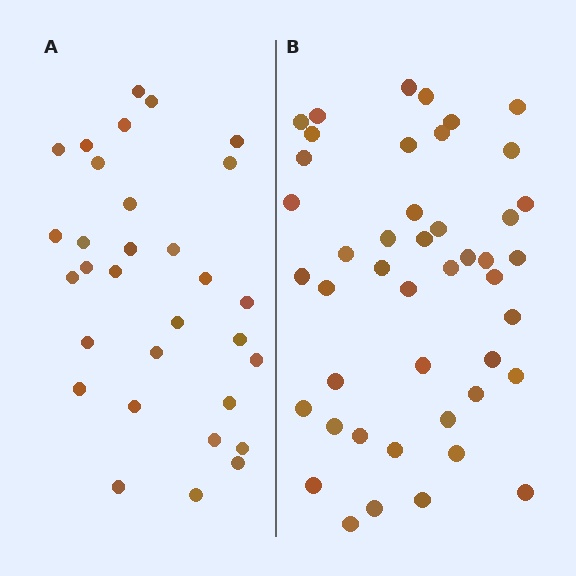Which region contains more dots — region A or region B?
Region B (the right region) has more dots.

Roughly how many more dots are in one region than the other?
Region B has approximately 15 more dots than region A.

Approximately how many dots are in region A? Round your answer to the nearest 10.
About 30 dots. (The exact count is 31, which rounds to 30.)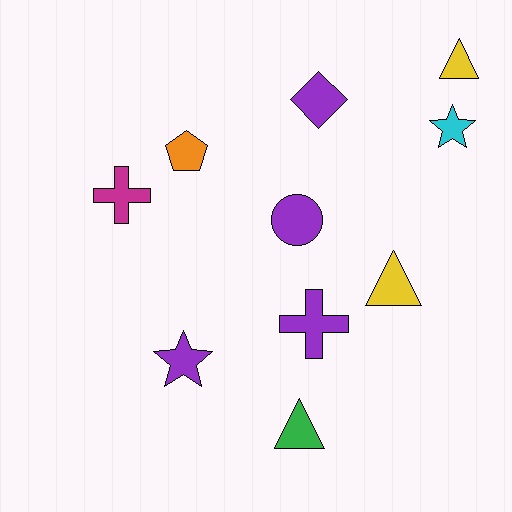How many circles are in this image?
There is 1 circle.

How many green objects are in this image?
There is 1 green object.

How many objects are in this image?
There are 10 objects.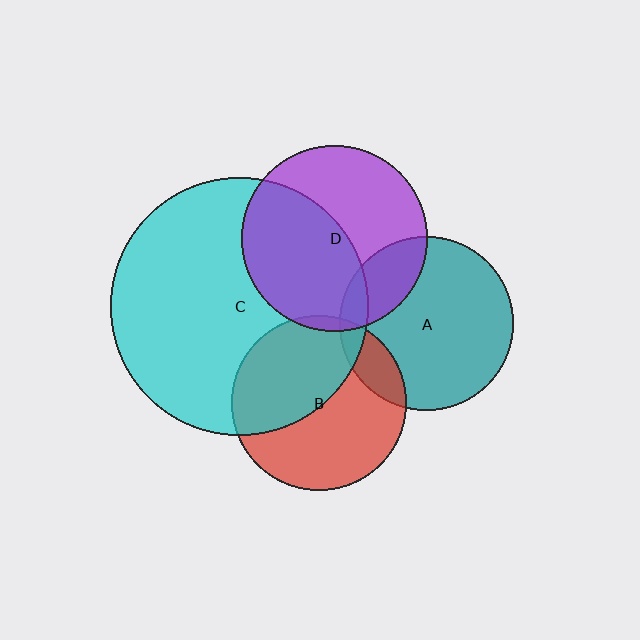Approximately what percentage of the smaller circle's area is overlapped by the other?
Approximately 20%.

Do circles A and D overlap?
Yes.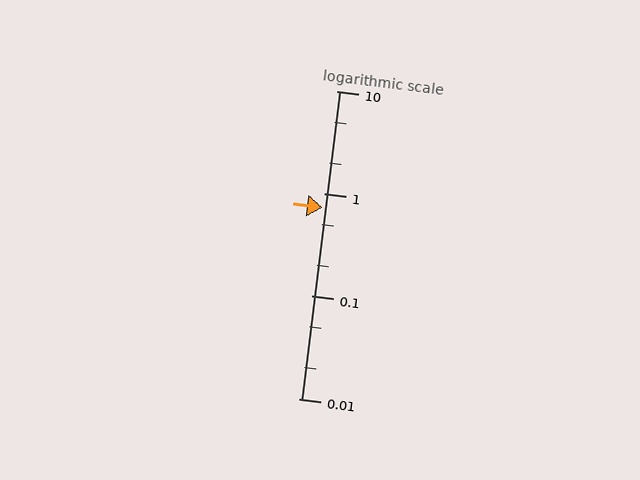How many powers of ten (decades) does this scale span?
The scale spans 3 decades, from 0.01 to 10.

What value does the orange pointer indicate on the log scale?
The pointer indicates approximately 0.73.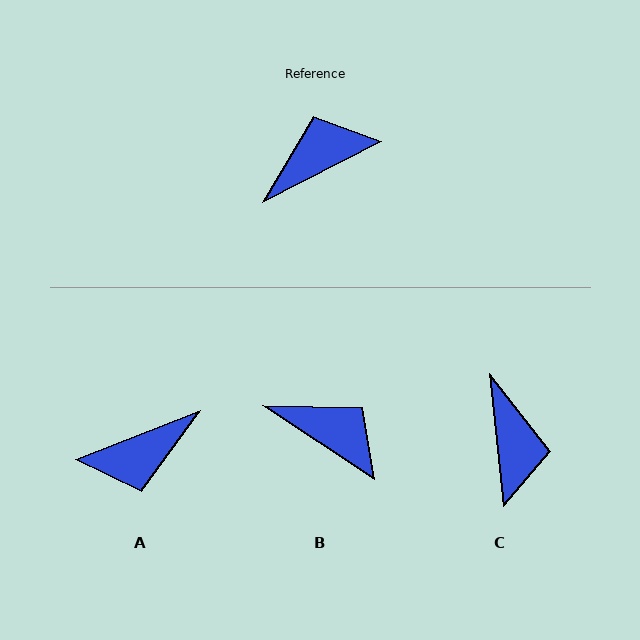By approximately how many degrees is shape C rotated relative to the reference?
Approximately 111 degrees clockwise.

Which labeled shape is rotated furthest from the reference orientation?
A, about 174 degrees away.